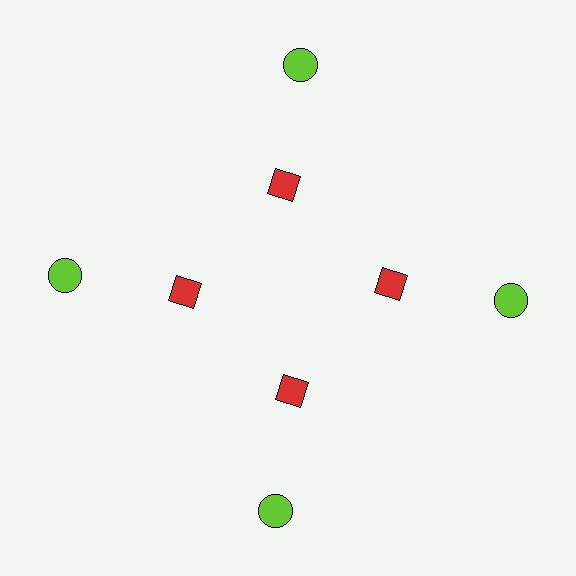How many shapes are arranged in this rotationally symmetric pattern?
There are 8 shapes, arranged in 4 groups of 2.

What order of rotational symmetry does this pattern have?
This pattern has 4-fold rotational symmetry.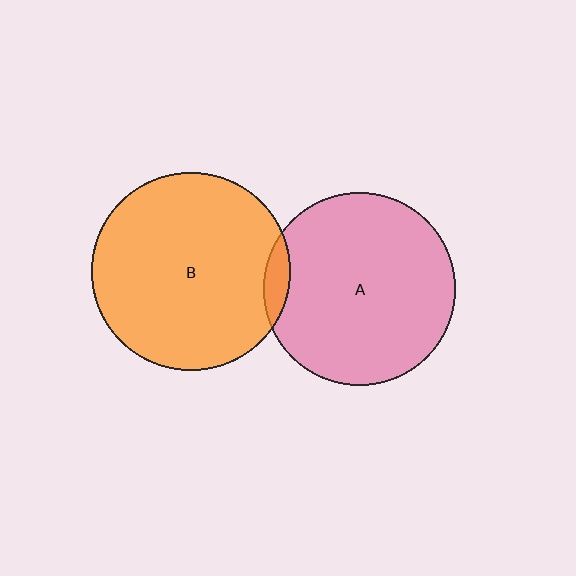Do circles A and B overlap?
Yes.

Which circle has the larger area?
Circle B (orange).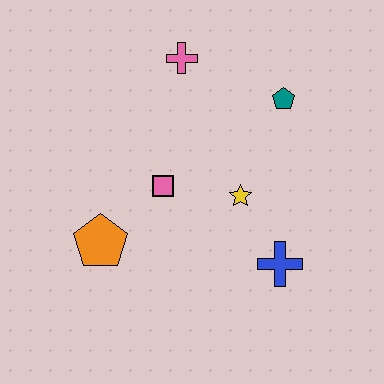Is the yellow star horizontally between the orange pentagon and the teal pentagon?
Yes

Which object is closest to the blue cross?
The yellow star is closest to the blue cross.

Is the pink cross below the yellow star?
No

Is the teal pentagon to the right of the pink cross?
Yes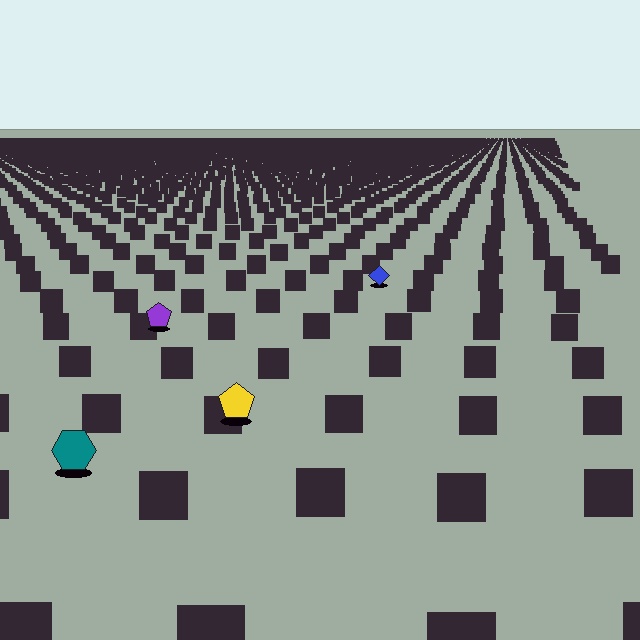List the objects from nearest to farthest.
From nearest to farthest: the teal hexagon, the yellow pentagon, the purple pentagon, the blue diamond.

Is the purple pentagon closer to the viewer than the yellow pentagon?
No. The yellow pentagon is closer — you can tell from the texture gradient: the ground texture is coarser near it.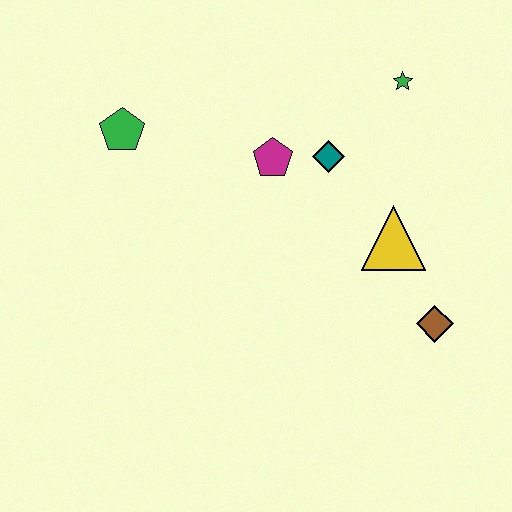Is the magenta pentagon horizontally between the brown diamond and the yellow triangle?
No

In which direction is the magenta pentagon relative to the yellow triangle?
The magenta pentagon is to the left of the yellow triangle.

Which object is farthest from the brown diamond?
The green pentagon is farthest from the brown diamond.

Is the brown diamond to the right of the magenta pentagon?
Yes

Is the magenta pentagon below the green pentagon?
Yes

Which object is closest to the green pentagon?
The magenta pentagon is closest to the green pentagon.